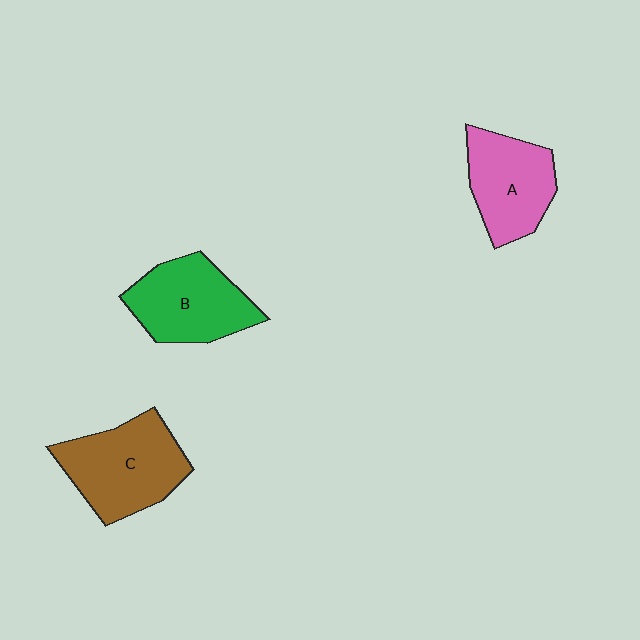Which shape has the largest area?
Shape C (brown).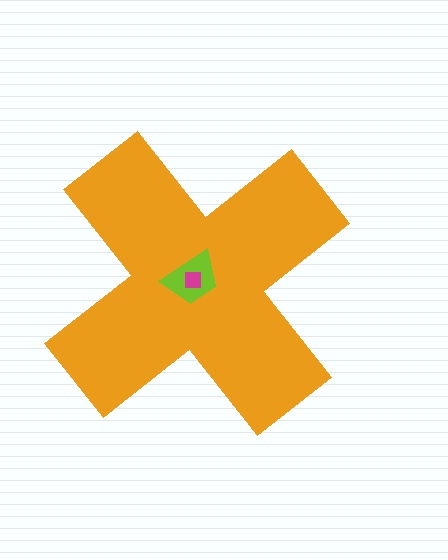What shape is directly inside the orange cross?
The lime trapezoid.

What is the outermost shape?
The orange cross.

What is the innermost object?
The magenta square.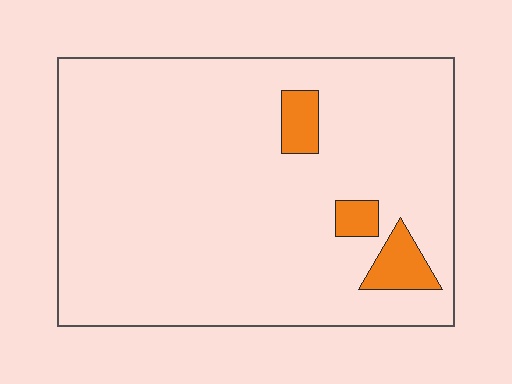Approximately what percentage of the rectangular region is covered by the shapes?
Approximately 5%.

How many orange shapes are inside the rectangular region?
3.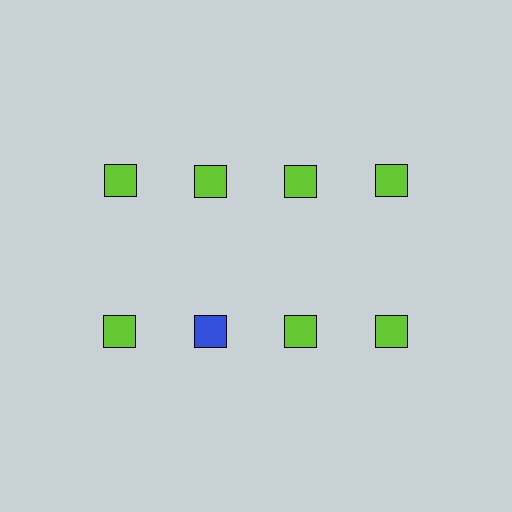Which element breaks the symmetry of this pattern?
The blue square in the second row, second from left column breaks the symmetry. All other shapes are lime squares.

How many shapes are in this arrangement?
There are 8 shapes arranged in a grid pattern.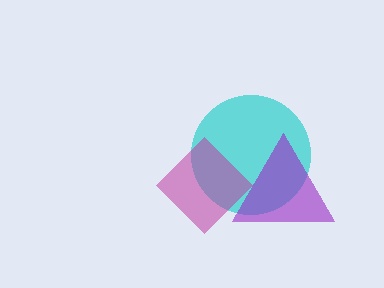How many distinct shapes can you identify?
There are 3 distinct shapes: a cyan circle, a purple triangle, a magenta diamond.